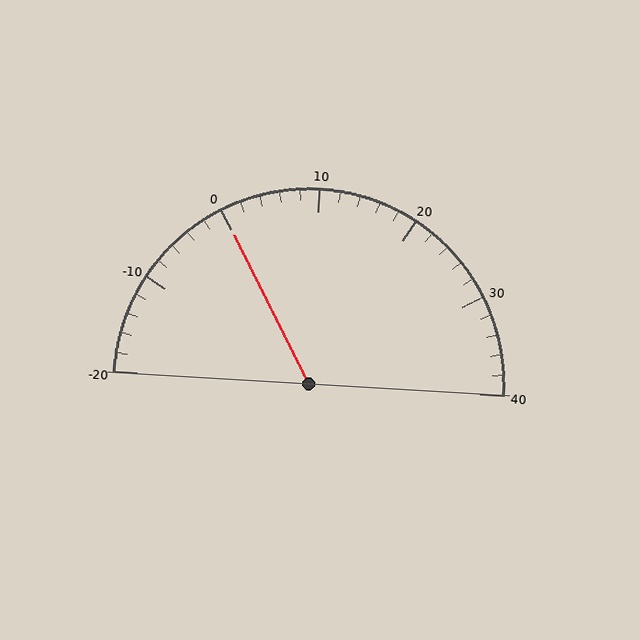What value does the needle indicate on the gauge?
The needle indicates approximately 0.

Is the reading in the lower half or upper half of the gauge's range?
The reading is in the lower half of the range (-20 to 40).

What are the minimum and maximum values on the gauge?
The gauge ranges from -20 to 40.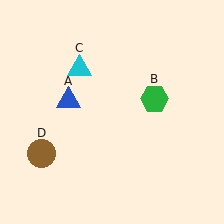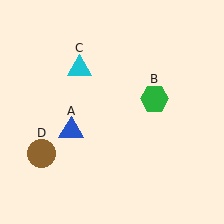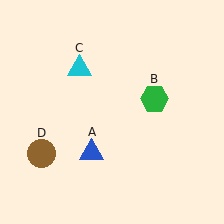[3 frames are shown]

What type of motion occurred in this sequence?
The blue triangle (object A) rotated counterclockwise around the center of the scene.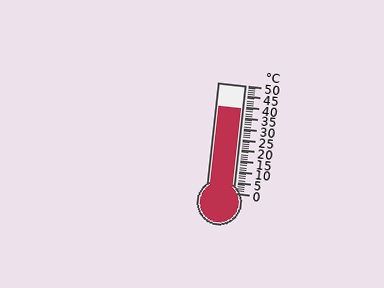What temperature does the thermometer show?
The thermometer shows approximately 39°C.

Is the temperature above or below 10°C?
The temperature is above 10°C.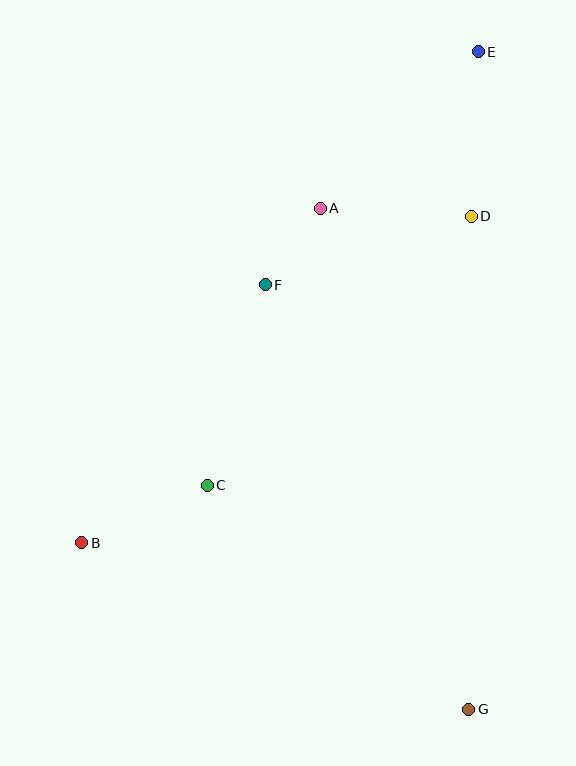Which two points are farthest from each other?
Points E and G are farthest from each other.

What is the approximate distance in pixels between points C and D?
The distance between C and D is approximately 377 pixels.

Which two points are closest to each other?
Points A and F are closest to each other.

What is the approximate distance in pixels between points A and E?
The distance between A and E is approximately 223 pixels.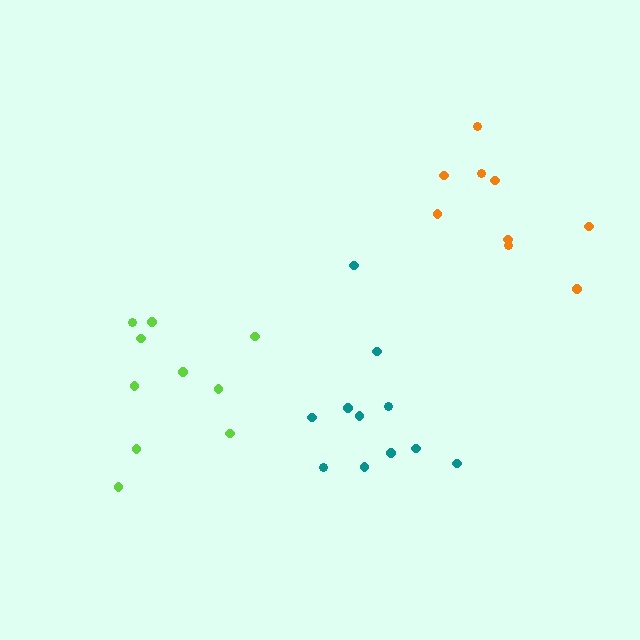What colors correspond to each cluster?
The clusters are colored: lime, orange, teal.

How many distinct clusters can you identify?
There are 3 distinct clusters.